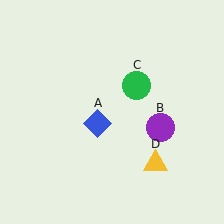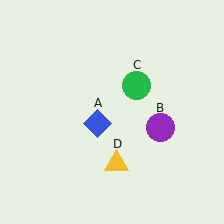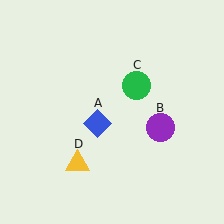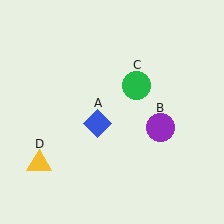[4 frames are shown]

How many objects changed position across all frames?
1 object changed position: yellow triangle (object D).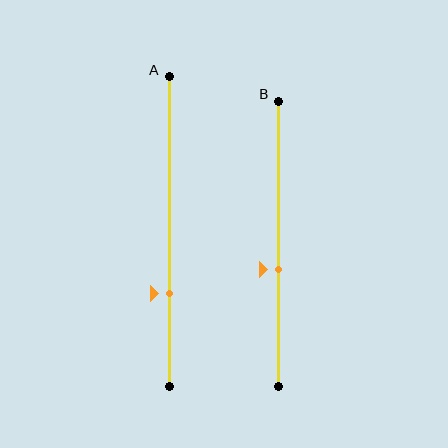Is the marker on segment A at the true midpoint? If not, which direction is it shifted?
No, the marker on segment A is shifted downward by about 20% of the segment length.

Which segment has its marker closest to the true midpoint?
Segment B has its marker closest to the true midpoint.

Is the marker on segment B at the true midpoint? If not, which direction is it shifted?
No, the marker on segment B is shifted downward by about 9% of the segment length.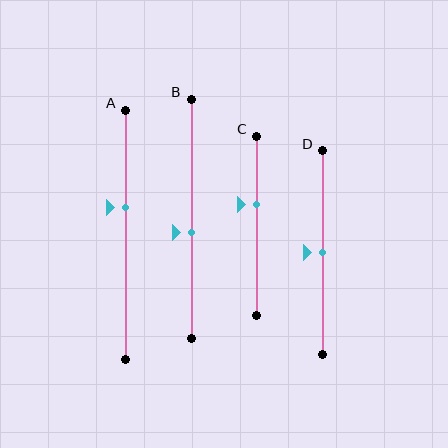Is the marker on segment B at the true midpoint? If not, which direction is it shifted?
No, the marker on segment B is shifted downward by about 6% of the segment length.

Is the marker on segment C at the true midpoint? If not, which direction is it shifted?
No, the marker on segment C is shifted upward by about 12% of the segment length.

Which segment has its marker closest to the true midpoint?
Segment D has its marker closest to the true midpoint.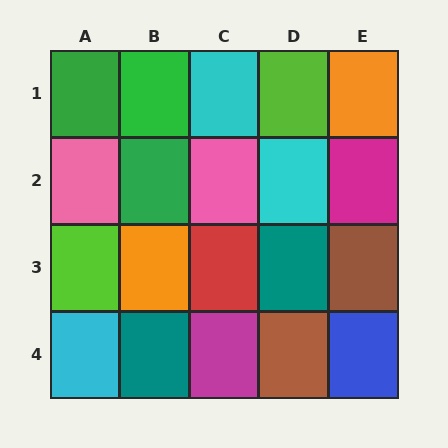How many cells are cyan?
3 cells are cyan.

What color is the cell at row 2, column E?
Magenta.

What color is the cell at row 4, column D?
Brown.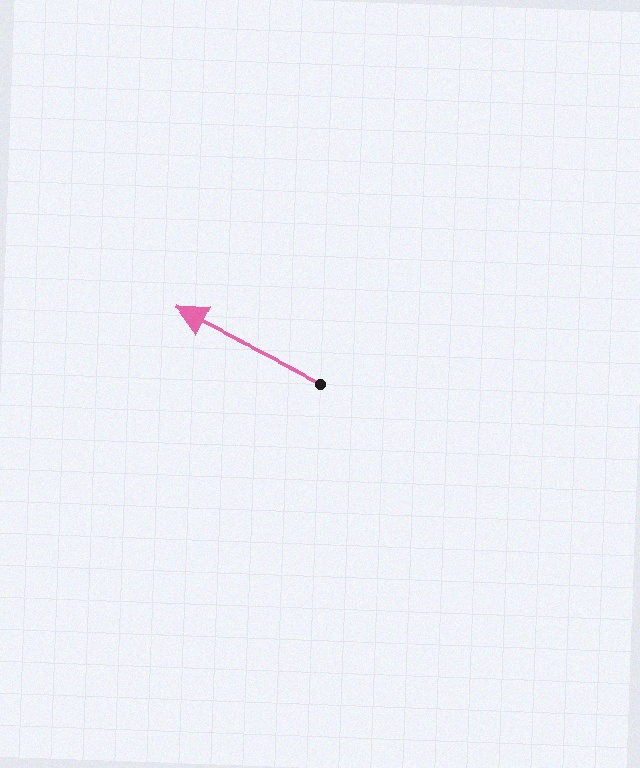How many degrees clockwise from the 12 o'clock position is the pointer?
Approximately 296 degrees.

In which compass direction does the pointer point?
Northwest.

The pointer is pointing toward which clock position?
Roughly 10 o'clock.